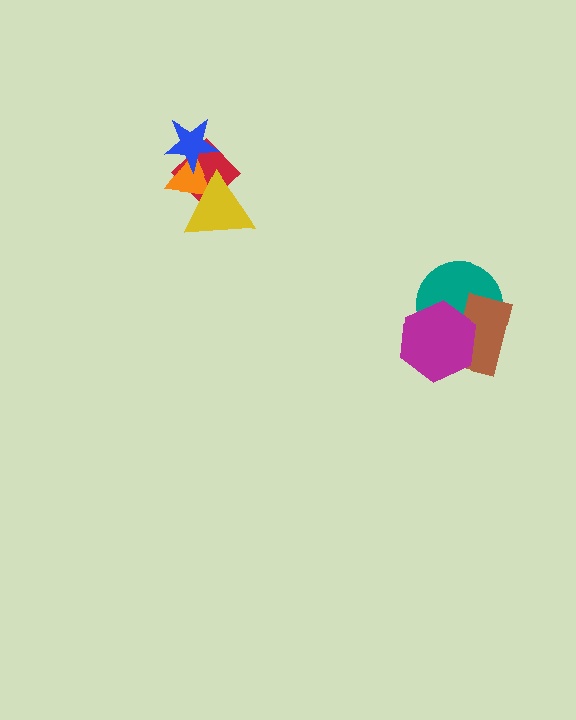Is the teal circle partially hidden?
Yes, it is partially covered by another shape.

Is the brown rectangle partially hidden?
Yes, it is partially covered by another shape.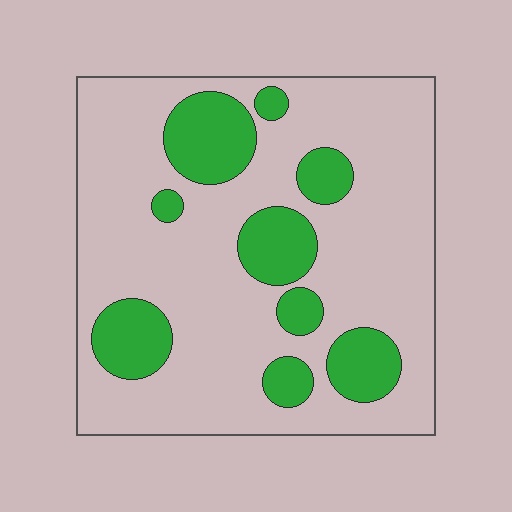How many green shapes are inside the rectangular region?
9.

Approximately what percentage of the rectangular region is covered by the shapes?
Approximately 25%.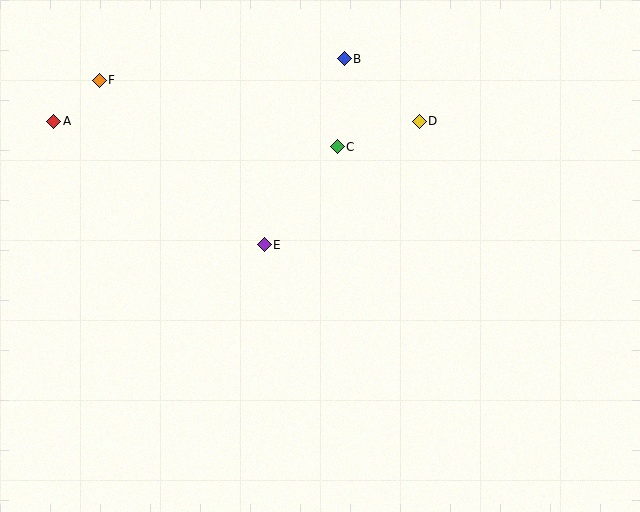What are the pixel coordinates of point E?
Point E is at (264, 245).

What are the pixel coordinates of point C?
Point C is at (337, 147).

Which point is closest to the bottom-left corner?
Point E is closest to the bottom-left corner.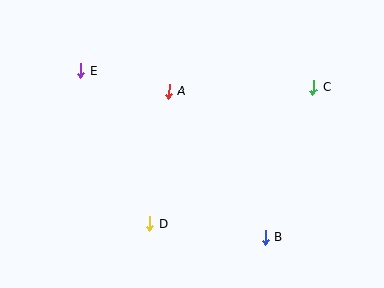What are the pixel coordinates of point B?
Point B is at (265, 237).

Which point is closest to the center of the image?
Point A at (169, 91) is closest to the center.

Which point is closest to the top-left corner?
Point E is closest to the top-left corner.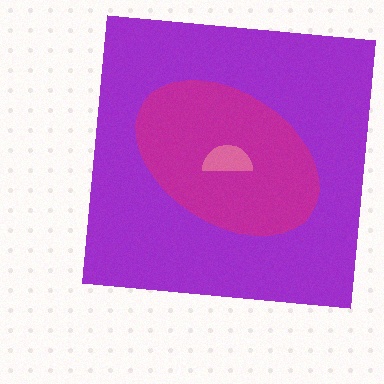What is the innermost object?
The pink semicircle.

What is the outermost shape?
The purple square.